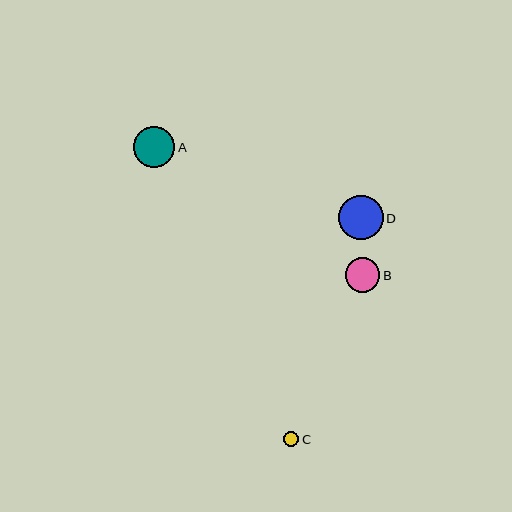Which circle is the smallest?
Circle C is the smallest with a size of approximately 16 pixels.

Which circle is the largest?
Circle D is the largest with a size of approximately 44 pixels.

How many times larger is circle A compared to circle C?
Circle A is approximately 2.6 times the size of circle C.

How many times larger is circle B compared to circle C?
Circle B is approximately 2.2 times the size of circle C.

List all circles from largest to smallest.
From largest to smallest: D, A, B, C.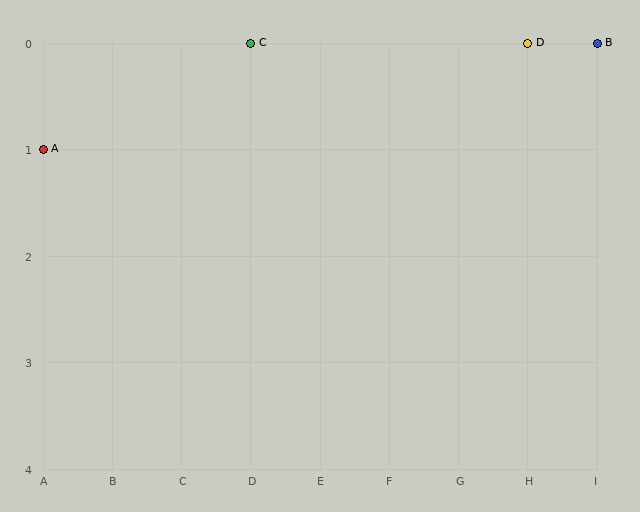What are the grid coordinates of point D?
Point D is at grid coordinates (H, 0).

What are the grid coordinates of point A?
Point A is at grid coordinates (A, 1).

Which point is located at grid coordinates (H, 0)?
Point D is at (H, 0).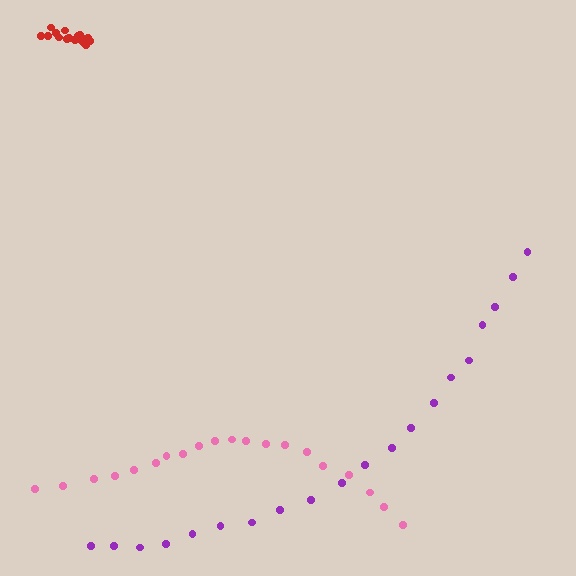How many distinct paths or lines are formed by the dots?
There are 3 distinct paths.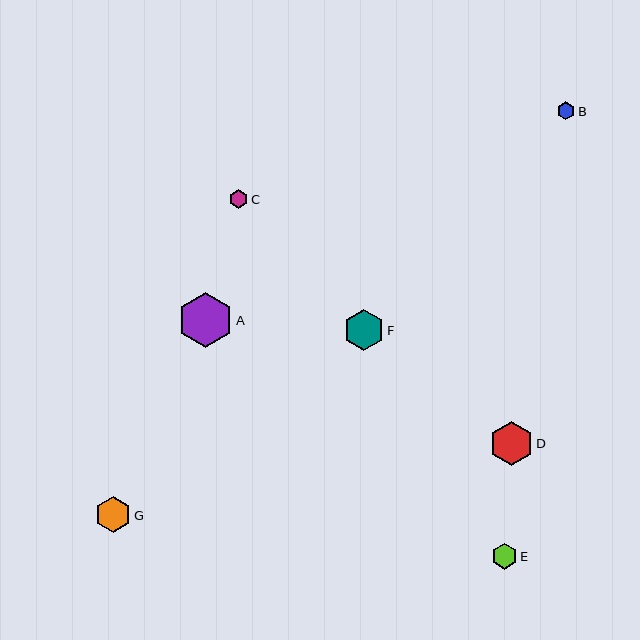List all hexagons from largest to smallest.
From largest to smallest: A, D, F, G, E, C, B.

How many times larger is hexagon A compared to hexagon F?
Hexagon A is approximately 1.3 times the size of hexagon F.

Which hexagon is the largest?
Hexagon A is the largest with a size of approximately 55 pixels.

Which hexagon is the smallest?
Hexagon B is the smallest with a size of approximately 18 pixels.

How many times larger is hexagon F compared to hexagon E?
Hexagon F is approximately 1.6 times the size of hexagon E.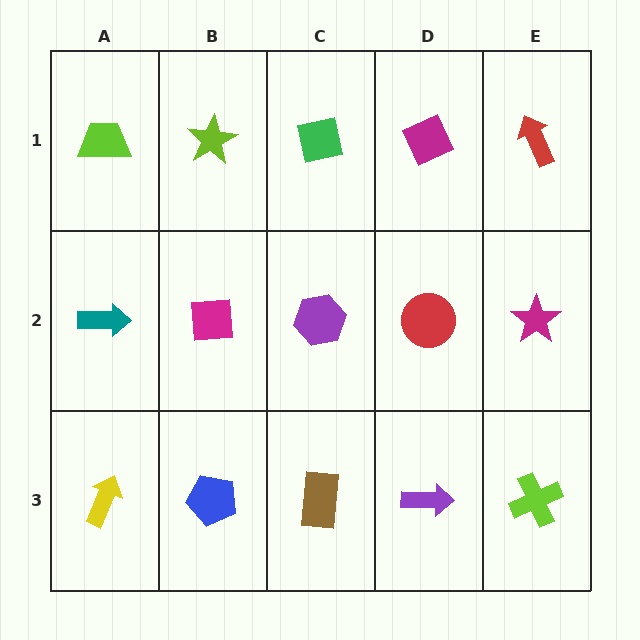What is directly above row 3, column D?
A red circle.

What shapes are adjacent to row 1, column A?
A teal arrow (row 2, column A), a lime star (row 1, column B).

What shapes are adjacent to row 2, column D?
A magenta diamond (row 1, column D), a purple arrow (row 3, column D), a purple hexagon (row 2, column C), a magenta star (row 2, column E).